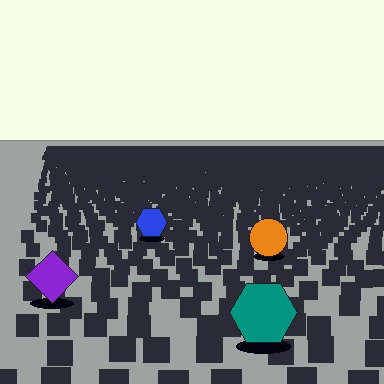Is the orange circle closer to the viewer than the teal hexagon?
No. The teal hexagon is closer — you can tell from the texture gradient: the ground texture is coarser near it.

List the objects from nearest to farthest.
From nearest to farthest: the teal hexagon, the purple diamond, the orange circle, the blue hexagon.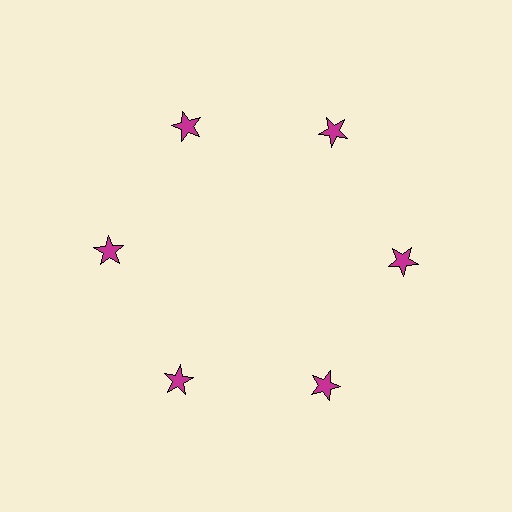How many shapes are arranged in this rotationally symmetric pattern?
There are 6 shapes, arranged in 6 groups of 1.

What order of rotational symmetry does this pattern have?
This pattern has 6-fold rotational symmetry.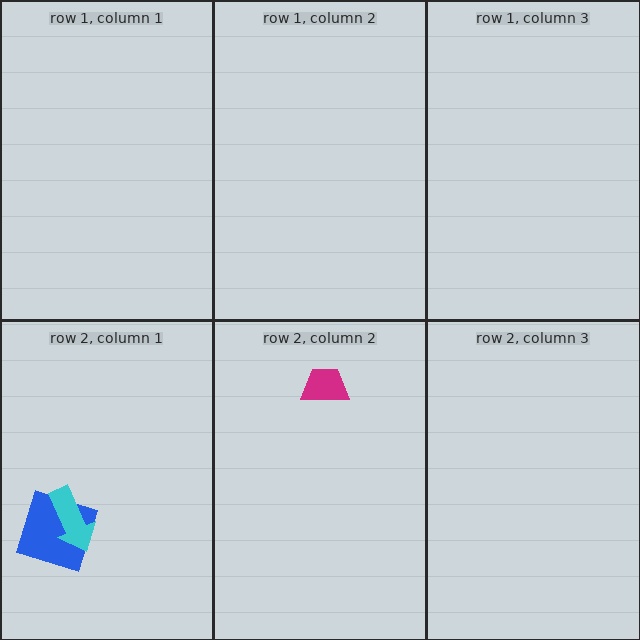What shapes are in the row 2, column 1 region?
The blue square, the cyan arrow.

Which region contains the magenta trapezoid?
The row 2, column 2 region.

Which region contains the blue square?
The row 2, column 1 region.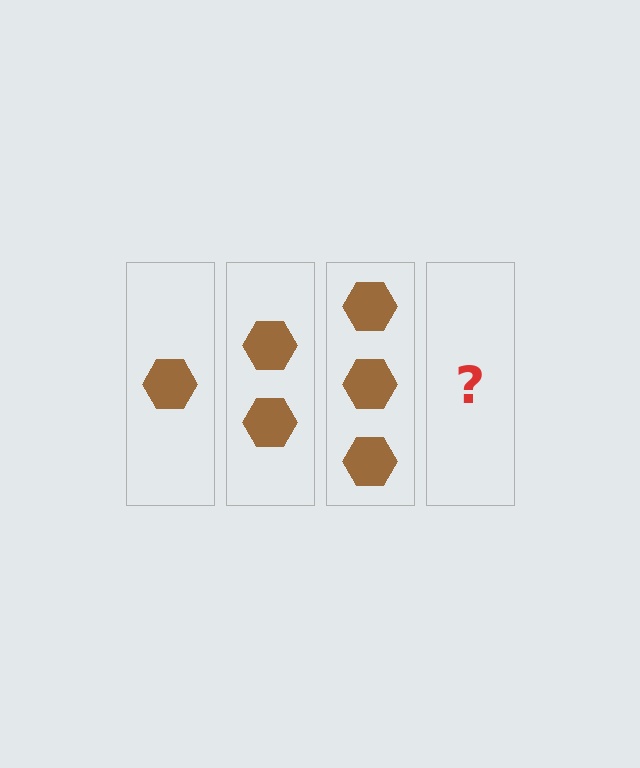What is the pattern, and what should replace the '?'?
The pattern is that each step adds one more hexagon. The '?' should be 4 hexagons.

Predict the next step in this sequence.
The next step is 4 hexagons.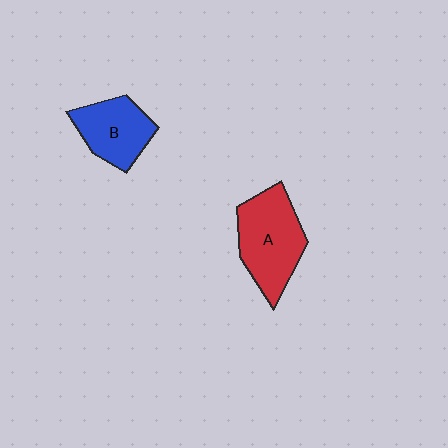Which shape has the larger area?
Shape A (red).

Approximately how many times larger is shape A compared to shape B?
Approximately 1.3 times.